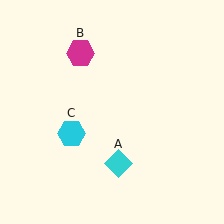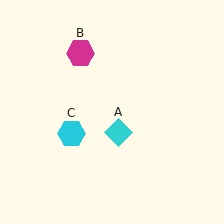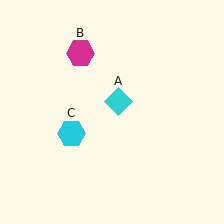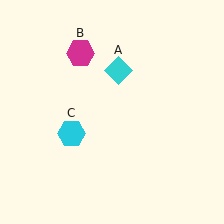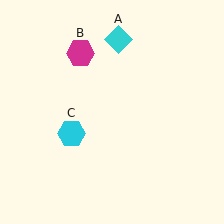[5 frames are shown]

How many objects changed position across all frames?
1 object changed position: cyan diamond (object A).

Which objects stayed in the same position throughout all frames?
Magenta hexagon (object B) and cyan hexagon (object C) remained stationary.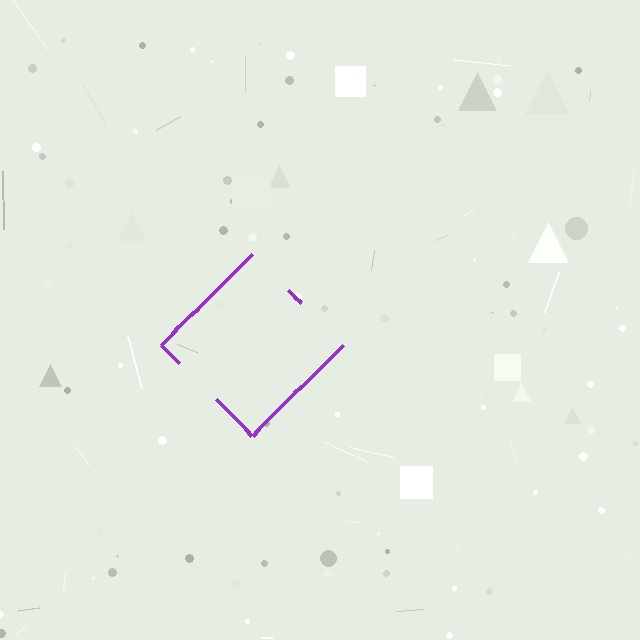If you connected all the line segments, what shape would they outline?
They would outline a diamond.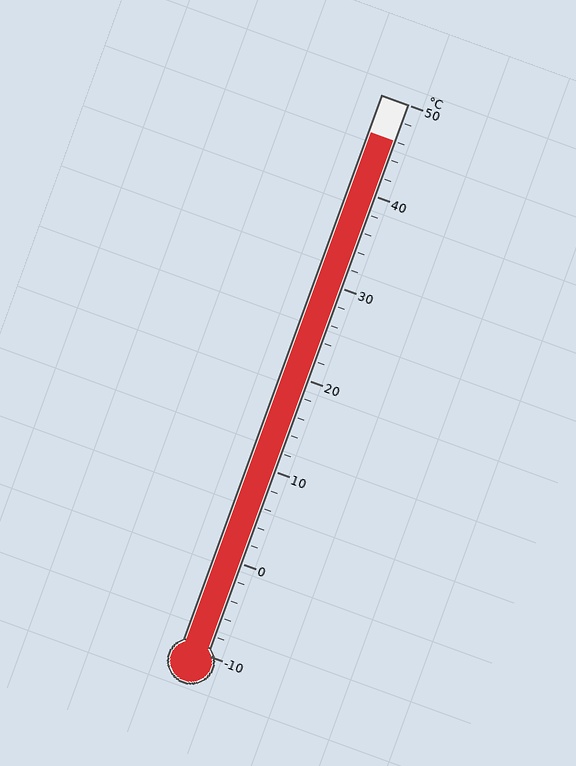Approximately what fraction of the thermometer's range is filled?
The thermometer is filled to approximately 95% of its range.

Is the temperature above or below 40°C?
The temperature is above 40°C.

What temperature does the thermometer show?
The thermometer shows approximately 46°C.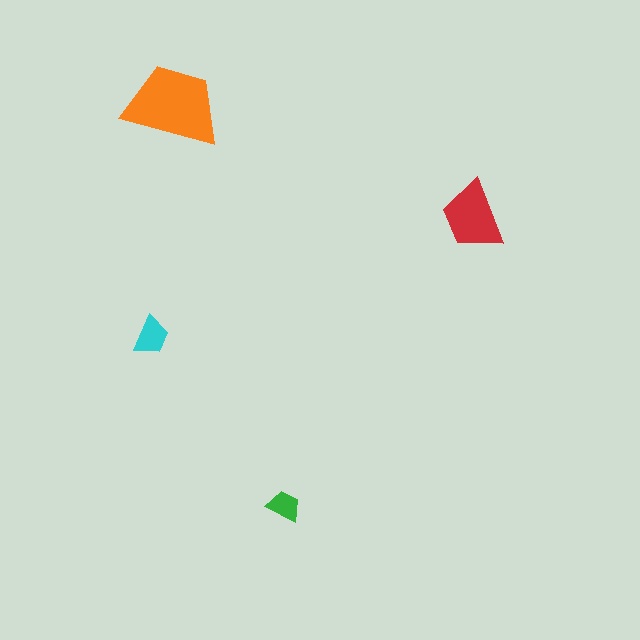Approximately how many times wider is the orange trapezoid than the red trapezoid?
About 1.5 times wider.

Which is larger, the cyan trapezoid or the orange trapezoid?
The orange one.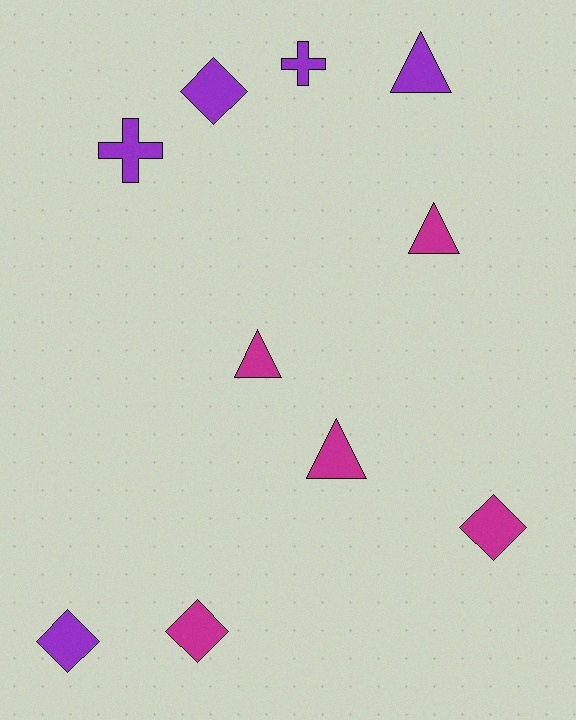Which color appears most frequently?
Magenta, with 5 objects.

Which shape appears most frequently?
Triangle, with 4 objects.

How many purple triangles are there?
There is 1 purple triangle.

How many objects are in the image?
There are 10 objects.